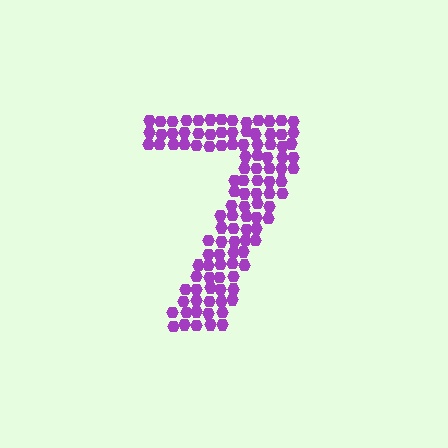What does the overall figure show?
The overall figure shows the digit 7.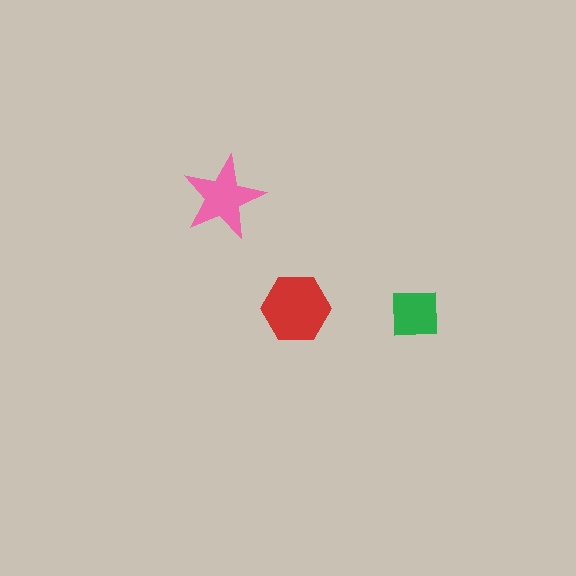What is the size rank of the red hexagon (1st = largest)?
1st.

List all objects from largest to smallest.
The red hexagon, the pink star, the green square.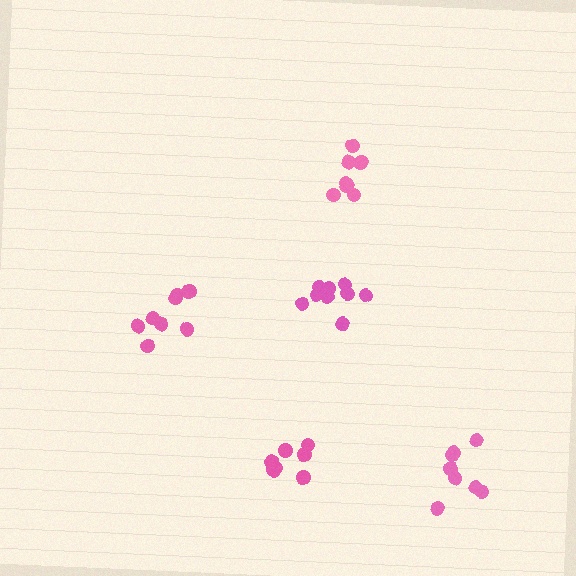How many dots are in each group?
Group 1: 8 dots, Group 2: 7 dots, Group 3: 9 dots, Group 4: 8 dots, Group 5: 7 dots (39 total).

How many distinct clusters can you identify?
There are 5 distinct clusters.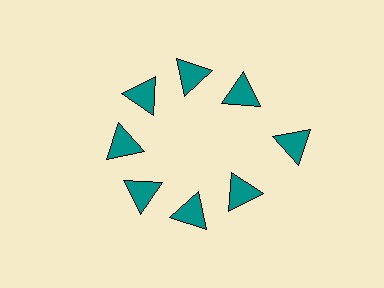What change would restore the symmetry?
The symmetry would be restored by moving it inward, back onto the ring so that all 8 triangles sit at equal angles and equal distance from the center.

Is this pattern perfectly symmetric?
No. The 8 teal triangles are arranged in a ring, but one element near the 3 o'clock position is pushed outward from the center, breaking the 8-fold rotational symmetry.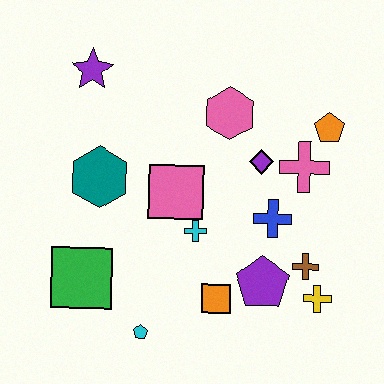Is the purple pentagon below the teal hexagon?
Yes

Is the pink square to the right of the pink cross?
No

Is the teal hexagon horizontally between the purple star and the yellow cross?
Yes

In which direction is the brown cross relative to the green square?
The brown cross is to the right of the green square.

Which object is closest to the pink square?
The cyan cross is closest to the pink square.